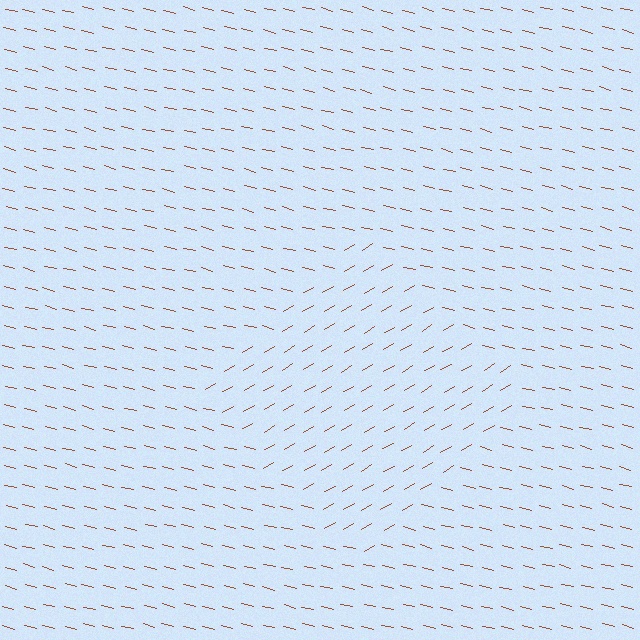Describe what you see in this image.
The image is filled with small brown line segments. A diamond region in the image has lines oriented differently from the surrounding lines, creating a visible texture boundary.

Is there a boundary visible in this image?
Yes, there is a texture boundary formed by a change in line orientation.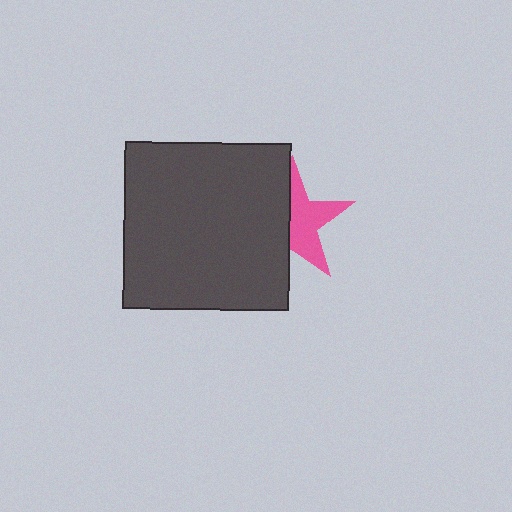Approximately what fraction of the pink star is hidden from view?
Roughly 47% of the pink star is hidden behind the dark gray square.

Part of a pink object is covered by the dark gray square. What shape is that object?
It is a star.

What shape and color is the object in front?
The object in front is a dark gray square.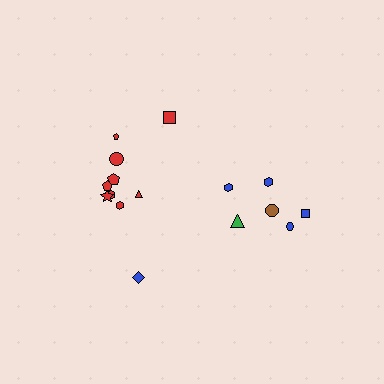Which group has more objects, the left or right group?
The left group.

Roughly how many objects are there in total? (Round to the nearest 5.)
Roughly 15 objects in total.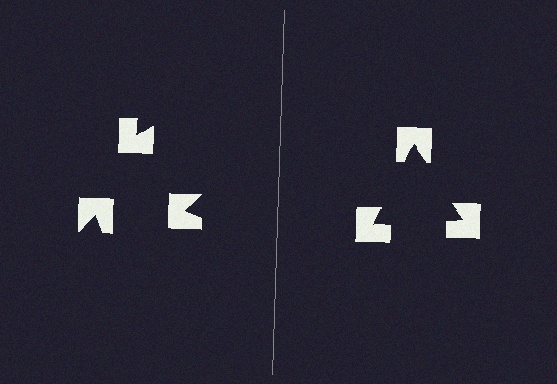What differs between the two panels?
The notched squares are positioned identically on both sides; only the wedge orientations differ. On the right they align to a triangle; on the left they are misaligned.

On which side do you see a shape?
An illusory triangle appears on the right side. On the left side the wedge cuts are rotated, so no coherent shape forms.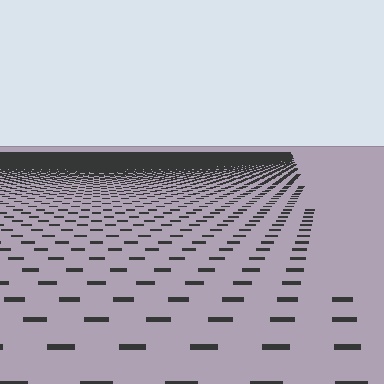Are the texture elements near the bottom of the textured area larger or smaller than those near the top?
Larger. Near the bottom, elements are closer to the viewer and appear at a bigger on-screen size.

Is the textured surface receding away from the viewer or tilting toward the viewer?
The surface is receding away from the viewer. Texture elements get smaller and denser toward the top.